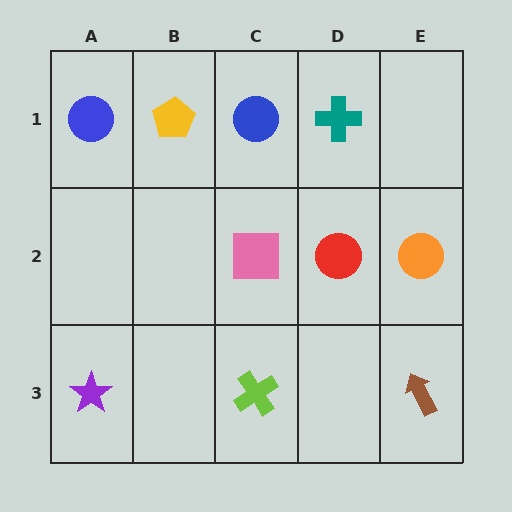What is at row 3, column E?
A brown arrow.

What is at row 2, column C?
A pink square.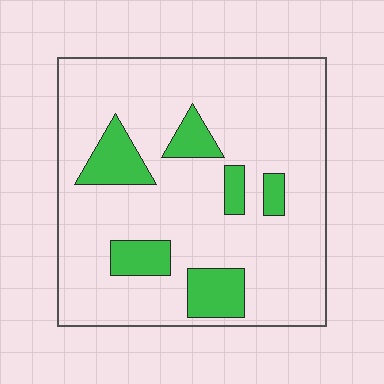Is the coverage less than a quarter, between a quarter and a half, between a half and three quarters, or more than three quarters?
Less than a quarter.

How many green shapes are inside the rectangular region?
6.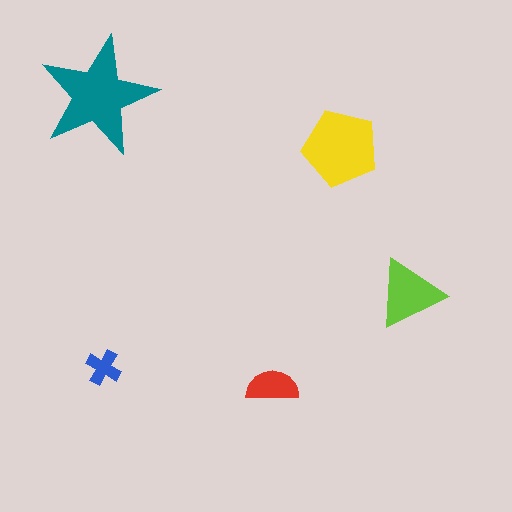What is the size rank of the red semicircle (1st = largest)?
4th.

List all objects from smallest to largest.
The blue cross, the red semicircle, the lime triangle, the yellow pentagon, the teal star.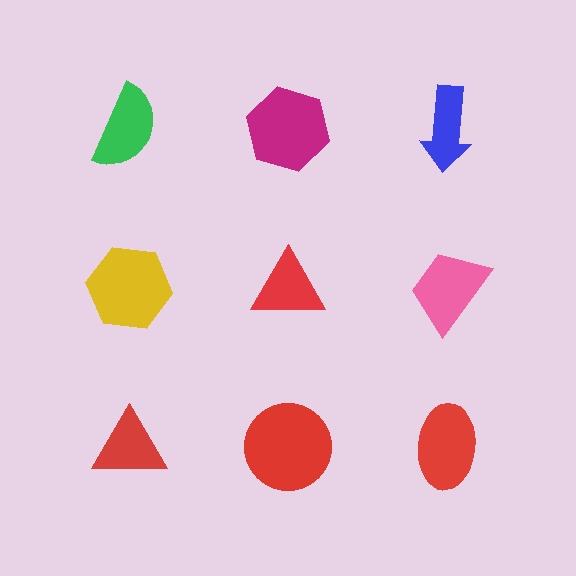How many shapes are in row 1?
3 shapes.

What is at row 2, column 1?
A yellow hexagon.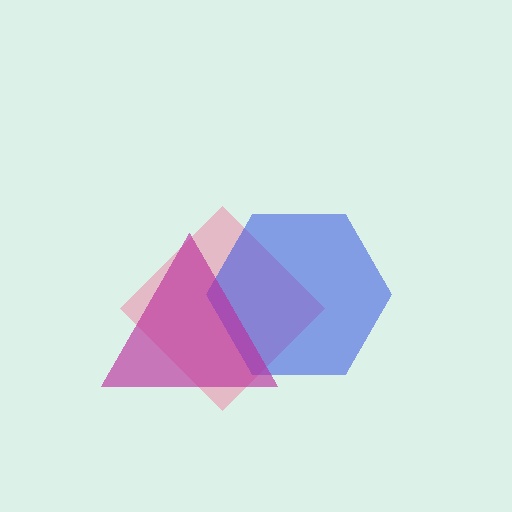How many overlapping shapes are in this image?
There are 3 overlapping shapes in the image.